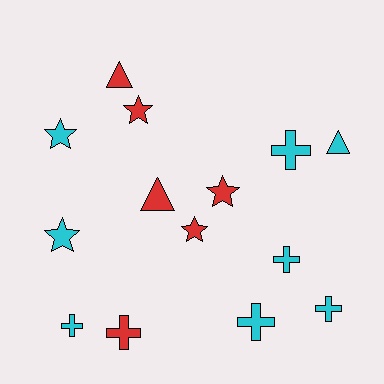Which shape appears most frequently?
Cross, with 6 objects.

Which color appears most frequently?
Cyan, with 8 objects.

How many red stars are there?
There are 3 red stars.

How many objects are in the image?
There are 14 objects.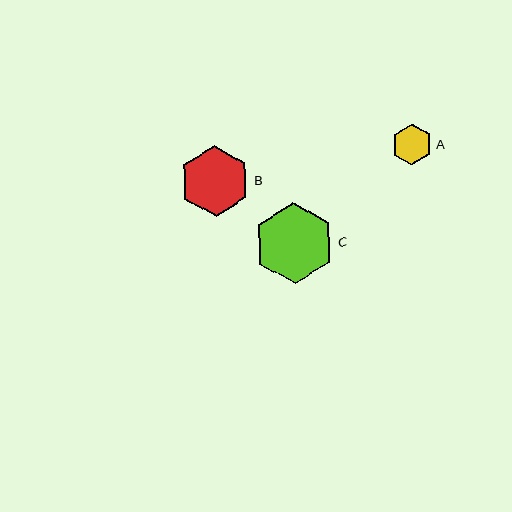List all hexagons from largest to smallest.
From largest to smallest: C, B, A.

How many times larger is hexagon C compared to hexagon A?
Hexagon C is approximately 2.0 times the size of hexagon A.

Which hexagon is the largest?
Hexagon C is the largest with a size of approximately 81 pixels.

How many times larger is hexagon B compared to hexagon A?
Hexagon B is approximately 1.7 times the size of hexagon A.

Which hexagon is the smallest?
Hexagon A is the smallest with a size of approximately 41 pixels.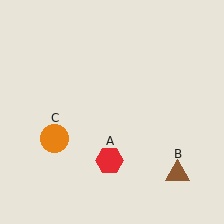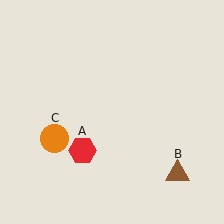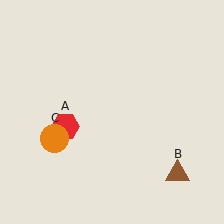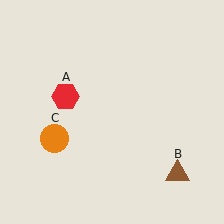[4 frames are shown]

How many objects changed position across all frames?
1 object changed position: red hexagon (object A).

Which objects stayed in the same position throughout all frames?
Brown triangle (object B) and orange circle (object C) remained stationary.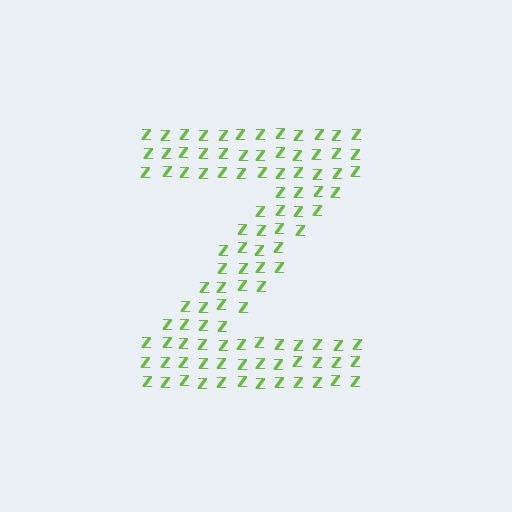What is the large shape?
The large shape is the letter Z.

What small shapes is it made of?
It is made of small letter Z's.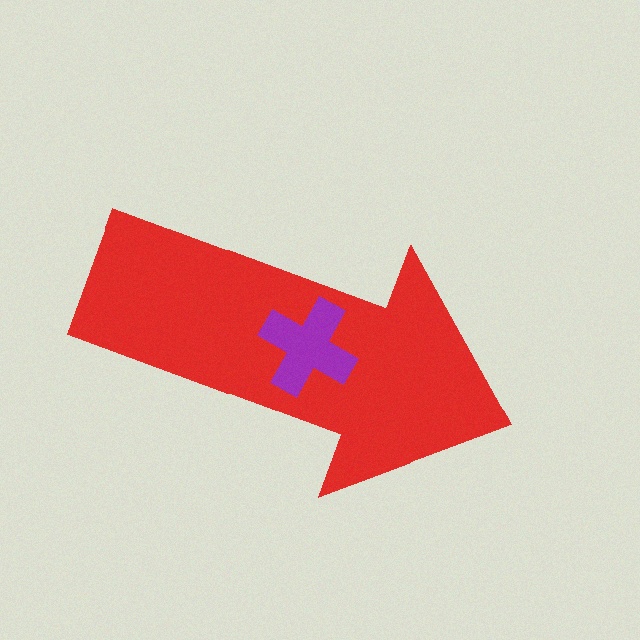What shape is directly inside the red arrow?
The purple cross.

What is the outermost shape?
The red arrow.